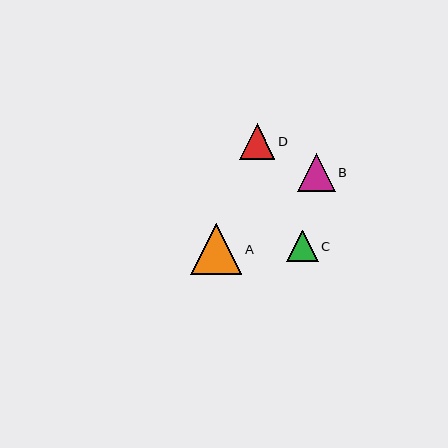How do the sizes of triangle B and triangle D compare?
Triangle B and triangle D are approximately the same size.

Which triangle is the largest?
Triangle A is the largest with a size of approximately 51 pixels.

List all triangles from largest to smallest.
From largest to smallest: A, B, D, C.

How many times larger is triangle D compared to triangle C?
Triangle D is approximately 1.1 times the size of triangle C.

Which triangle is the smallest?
Triangle C is the smallest with a size of approximately 32 pixels.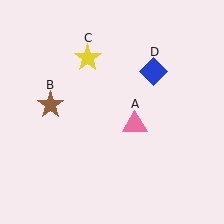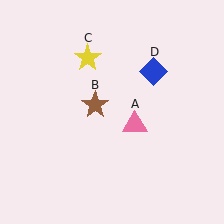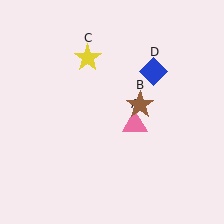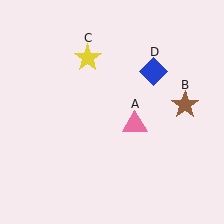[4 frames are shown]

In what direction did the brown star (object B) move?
The brown star (object B) moved right.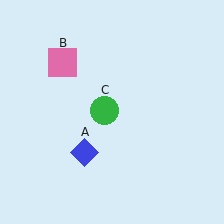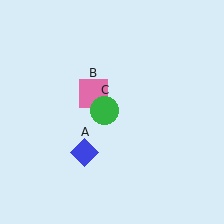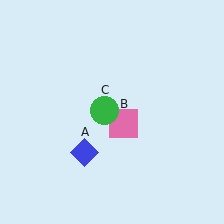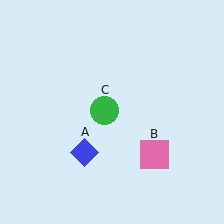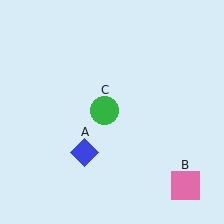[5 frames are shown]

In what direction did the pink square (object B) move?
The pink square (object B) moved down and to the right.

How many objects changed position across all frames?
1 object changed position: pink square (object B).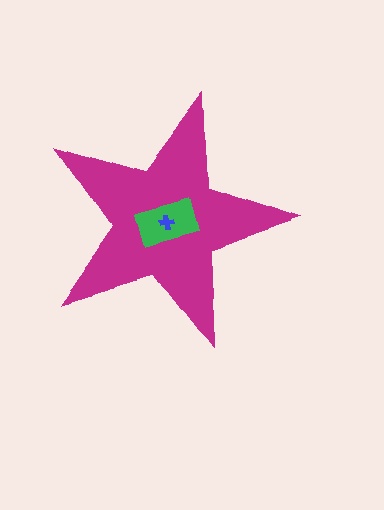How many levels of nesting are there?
3.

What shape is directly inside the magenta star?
The green rectangle.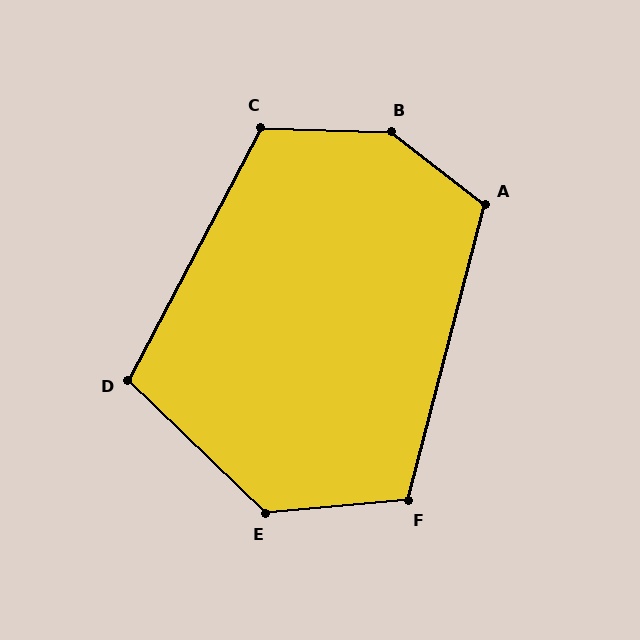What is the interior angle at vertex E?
Approximately 131 degrees (obtuse).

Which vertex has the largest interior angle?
B, at approximately 144 degrees.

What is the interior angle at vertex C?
Approximately 116 degrees (obtuse).